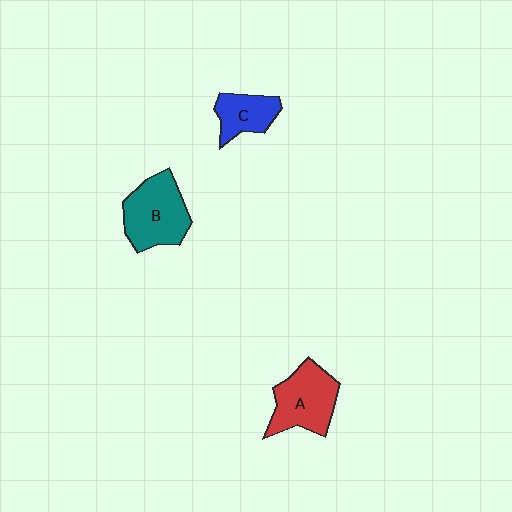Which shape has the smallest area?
Shape C (blue).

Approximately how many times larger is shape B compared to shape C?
Approximately 1.7 times.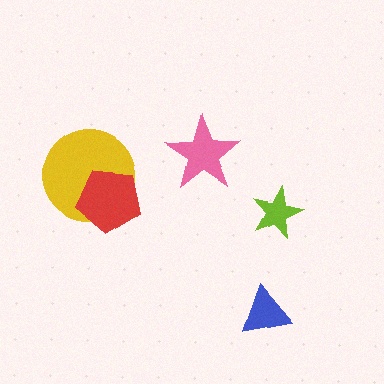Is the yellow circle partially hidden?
Yes, it is partially covered by another shape.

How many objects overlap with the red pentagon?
1 object overlaps with the red pentagon.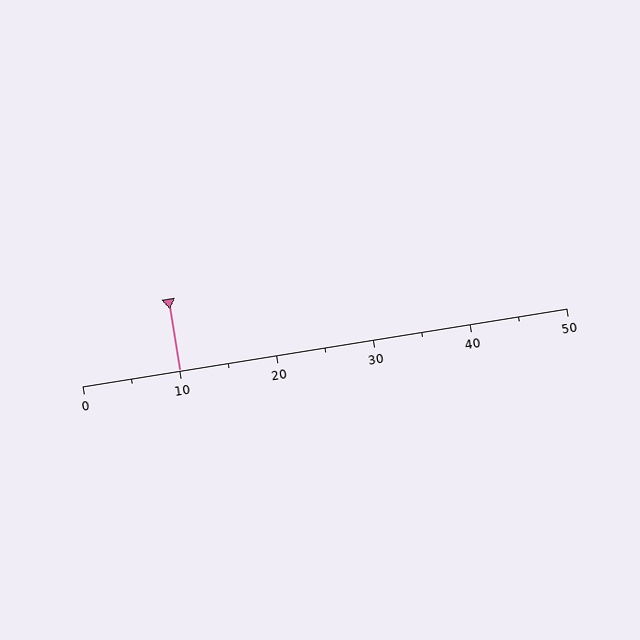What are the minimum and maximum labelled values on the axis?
The axis runs from 0 to 50.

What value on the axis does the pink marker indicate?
The marker indicates approximately 10.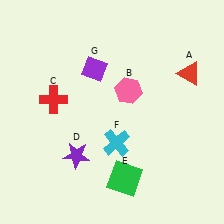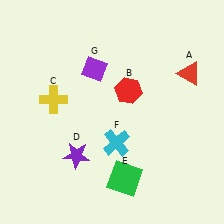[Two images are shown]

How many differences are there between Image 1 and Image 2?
There are 2 differences between the two images.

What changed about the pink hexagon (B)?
In Image 1, B is pink. In Image 2, it changed to red.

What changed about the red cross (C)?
In Image 1, C is red. In Image 2, it changed to yellow.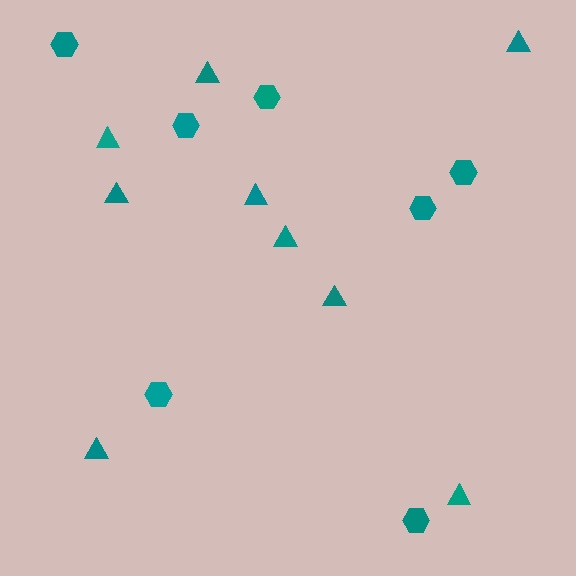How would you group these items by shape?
There are 2 groups: one group of hexagons (7) and one group of triangles (9).